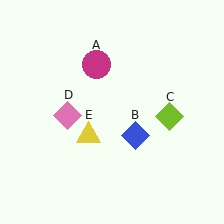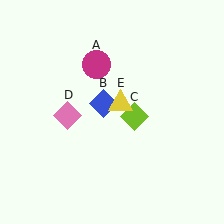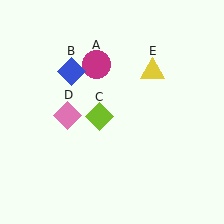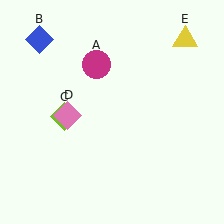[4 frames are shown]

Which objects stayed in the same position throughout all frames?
Magenta circle (object A) and pink diamond (object D) remained stationary.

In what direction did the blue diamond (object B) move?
The blue diamond (object B) moved up and to the left.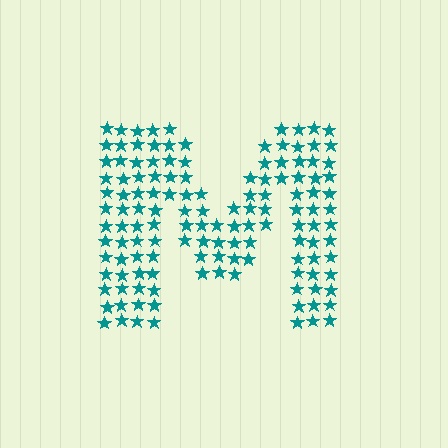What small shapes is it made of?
It is made of small stars.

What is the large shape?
The large shape is the letter M.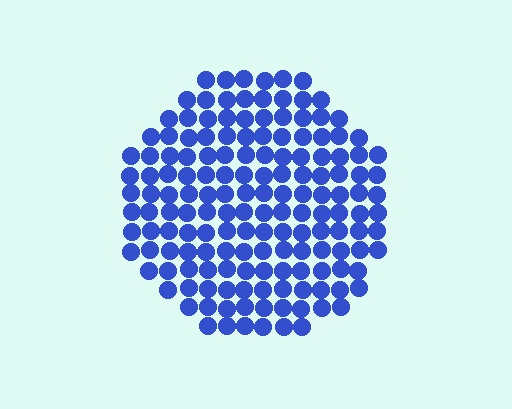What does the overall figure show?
The overall figure shows a circle.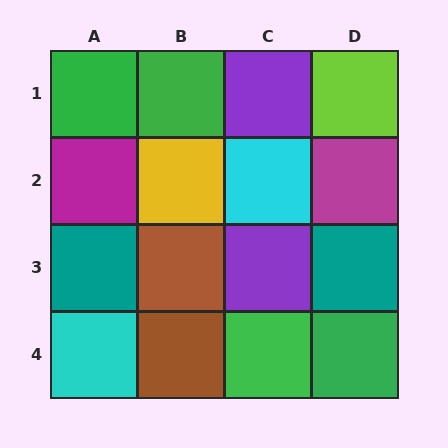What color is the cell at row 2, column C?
Cyan.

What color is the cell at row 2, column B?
Yellow.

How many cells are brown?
2 cells are brown.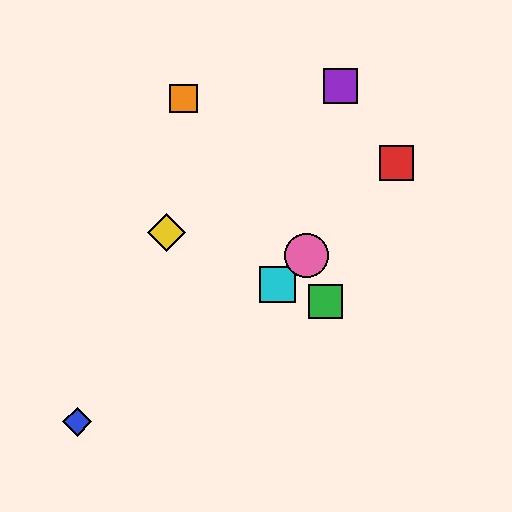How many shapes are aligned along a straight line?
3 shapes (the red square, the cyan square, the pink circle) are aligned along a straight line.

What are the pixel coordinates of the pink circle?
The pink circle is at (307, 255).